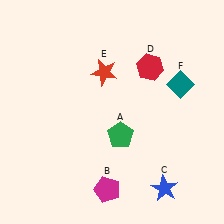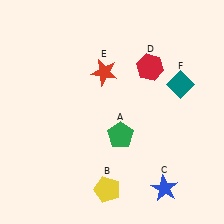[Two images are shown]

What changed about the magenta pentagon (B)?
In Image 1, B is magenta. In Image 2, it changed to yellow.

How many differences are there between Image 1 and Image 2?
There is 1 difference between the two images.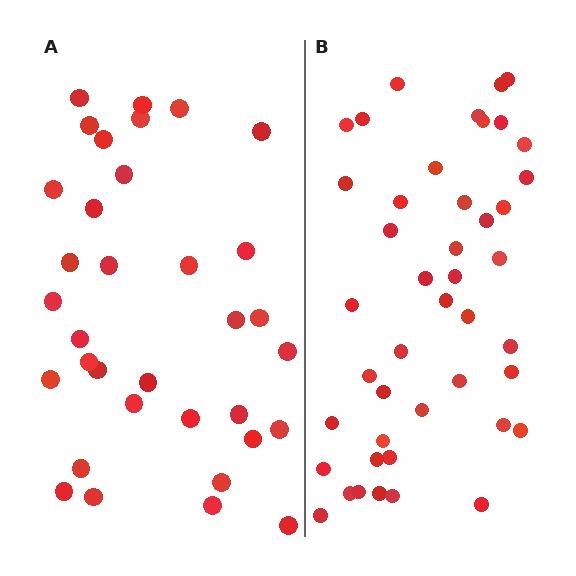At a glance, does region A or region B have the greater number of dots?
Region B (the right region) has more dots.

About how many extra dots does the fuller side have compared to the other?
Region B has roughly 10 or so more dots than region A.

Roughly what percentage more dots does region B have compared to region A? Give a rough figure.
About 30% more.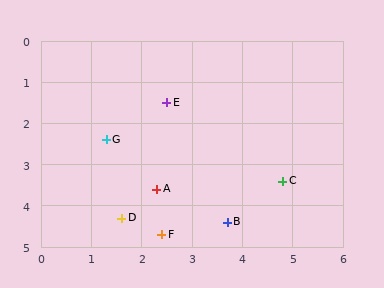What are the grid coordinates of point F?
Point F is at approximately (2.4, 4.7).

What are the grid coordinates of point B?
Point B is at approximately (3.7, 4.4).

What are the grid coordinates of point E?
Point E is at approximately (2.5, 1.5).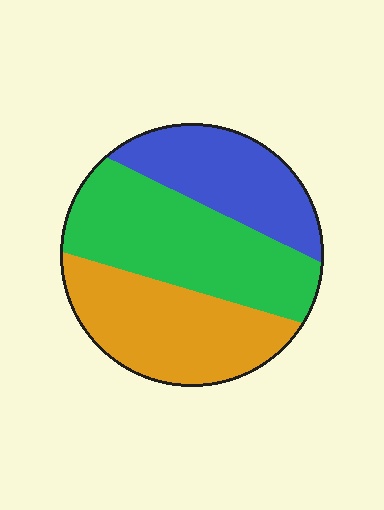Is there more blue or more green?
Green.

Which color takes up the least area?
Blue, at roughly 25%.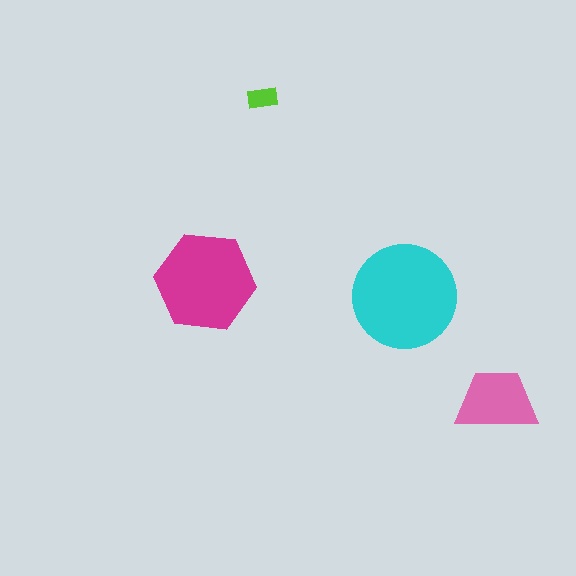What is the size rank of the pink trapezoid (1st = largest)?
3rd.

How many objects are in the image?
There are 4 objects in the image.